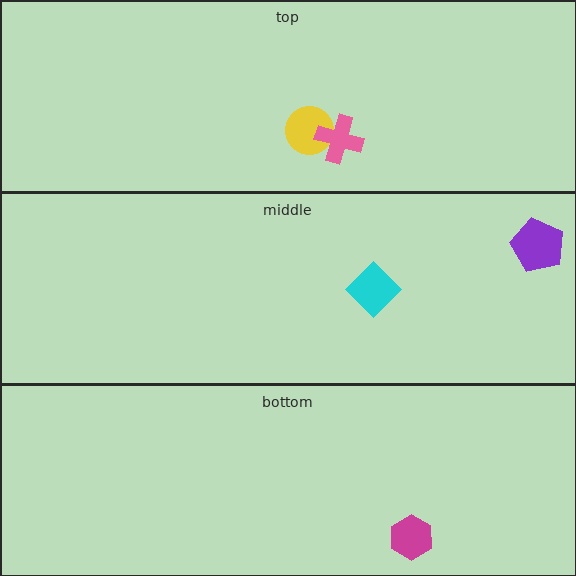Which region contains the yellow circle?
The top region.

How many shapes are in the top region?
2.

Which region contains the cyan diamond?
The middle region.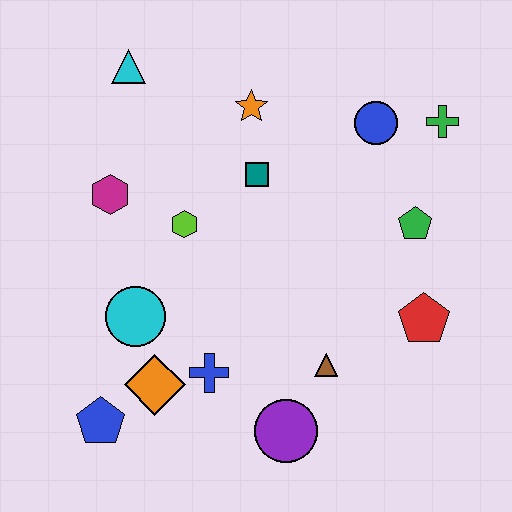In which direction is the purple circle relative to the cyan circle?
The purple circle is to the right of the cyan circle.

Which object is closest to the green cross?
The blue circle is closest to the green cross.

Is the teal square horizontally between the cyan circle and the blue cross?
No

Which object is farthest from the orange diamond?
The green cross is farthest from the orange diamond.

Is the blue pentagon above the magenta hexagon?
No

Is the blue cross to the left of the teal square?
Yes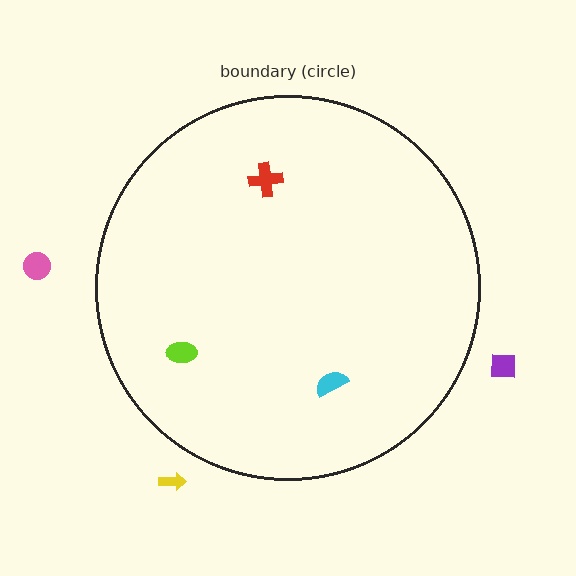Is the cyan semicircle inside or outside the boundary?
Inside.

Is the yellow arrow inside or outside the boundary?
Outside.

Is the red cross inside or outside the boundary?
Inside.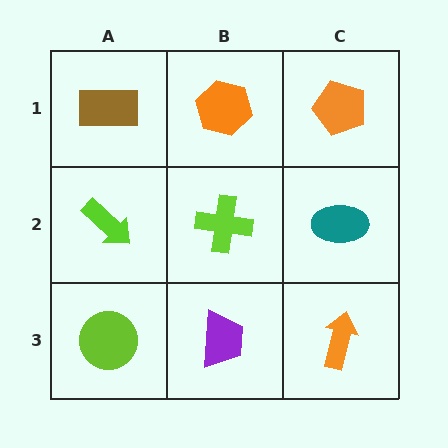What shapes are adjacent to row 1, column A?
A lime arrow (row 2, column A), an orange hexagon (row 1, column B).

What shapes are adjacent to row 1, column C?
A teal ellipse (row 2, column C), an orange hexagon (row 1, column B).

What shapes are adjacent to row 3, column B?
A lime cross (row 2, column B), a lime circle (row 3, column A), an orange arrow (row 3, column C).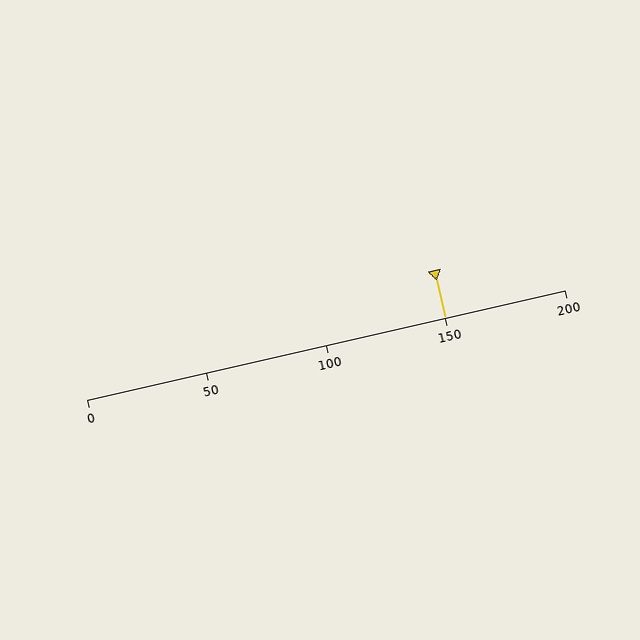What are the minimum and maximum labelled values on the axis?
The axis runs from 0 to 200.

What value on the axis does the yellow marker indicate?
The marker indicates approximately 150.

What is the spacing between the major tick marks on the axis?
The major ticks are spaced 50 apart.